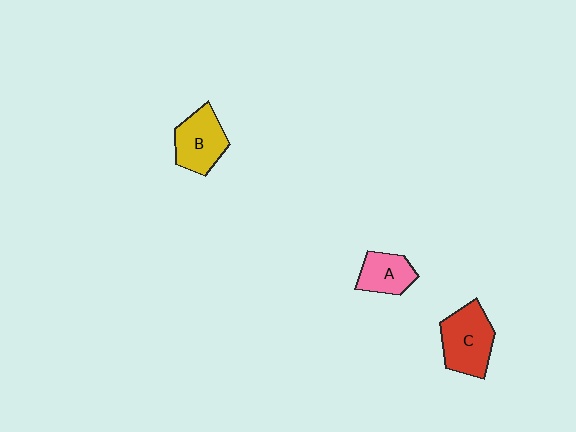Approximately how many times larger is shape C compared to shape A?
Approximately 1.6 times.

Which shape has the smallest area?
Shape A (pink).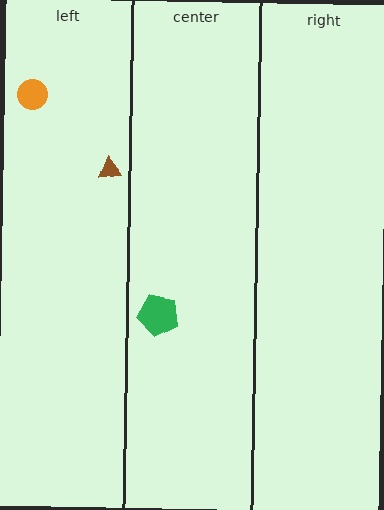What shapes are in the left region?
The orange circle, the brown triangle.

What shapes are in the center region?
The green pentagon.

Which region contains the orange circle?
The left region.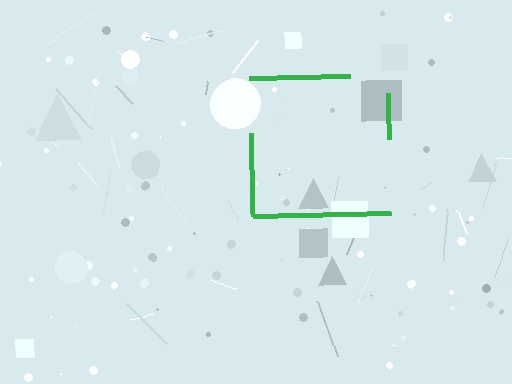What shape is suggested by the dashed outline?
The dashed outline suggests a square.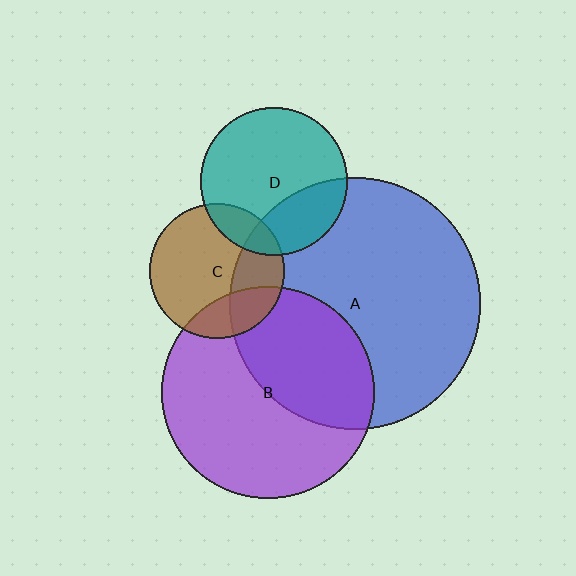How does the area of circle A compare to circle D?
Approximately 2.9 times.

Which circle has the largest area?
Circle A (blue).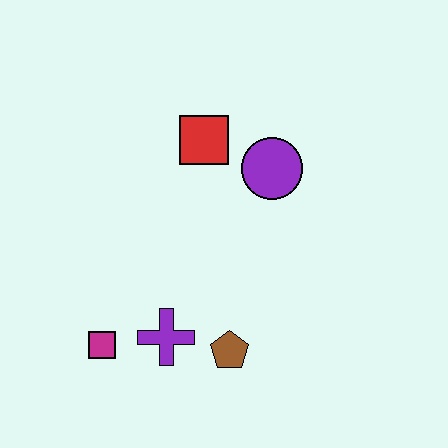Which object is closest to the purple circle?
The red square is closest to the purple circle.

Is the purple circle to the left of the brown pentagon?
No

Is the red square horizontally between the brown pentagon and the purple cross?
Yes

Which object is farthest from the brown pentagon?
The red square is farthest from the brown pentagon.